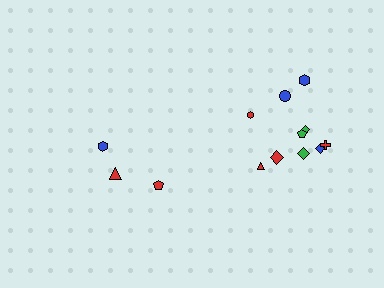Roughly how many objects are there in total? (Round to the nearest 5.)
Roughly 15 objects in total.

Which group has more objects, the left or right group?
The right group.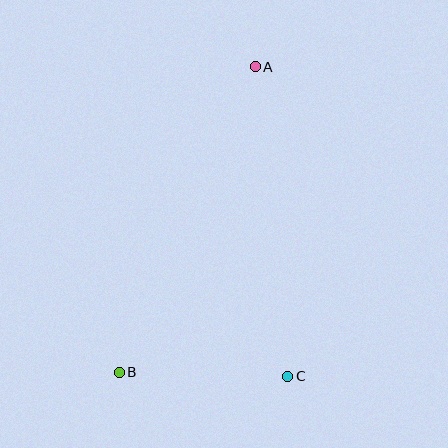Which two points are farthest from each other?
Points A and B are farthest from each other.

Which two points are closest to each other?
Points B and C are closest to each other.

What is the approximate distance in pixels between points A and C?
The distance between A and C is approximately 311 pixels.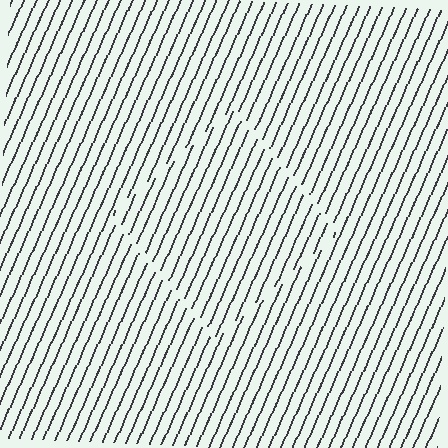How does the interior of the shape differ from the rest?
The interior of the shape contains the same grating, shifted by half a period — the contour is defined by the phase discontinuity where line-ends from the inner and outer gratings abut.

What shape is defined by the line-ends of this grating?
An illusory square. The interior of the shape contains the same grating, shifted by half a period — the contour is defined by the phase discontinuity where line-ends from the inner and outer gratings abut.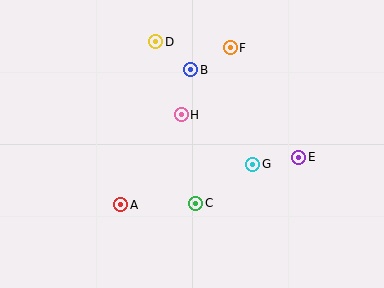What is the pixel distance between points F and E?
The distance between F and E is 129 pixels.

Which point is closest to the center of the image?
Point H at (181, 115) is closest to the center.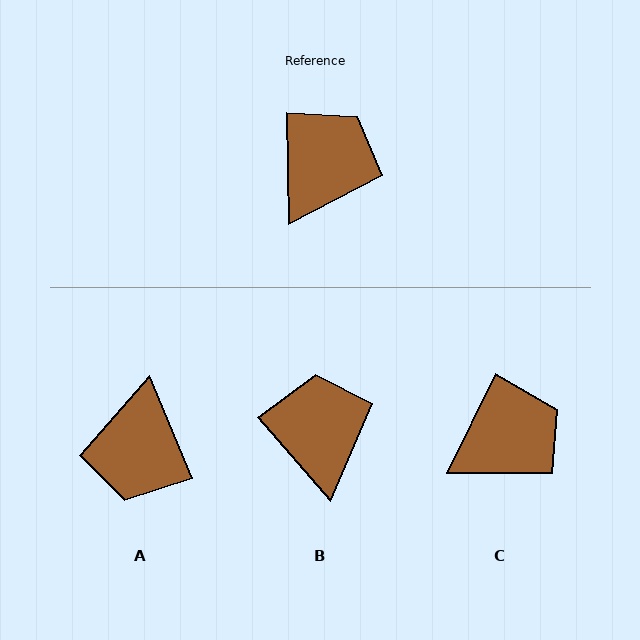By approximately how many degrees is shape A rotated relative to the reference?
Approximately 159 degrees clockwise.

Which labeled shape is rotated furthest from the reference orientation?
A, about 159 degrees away.